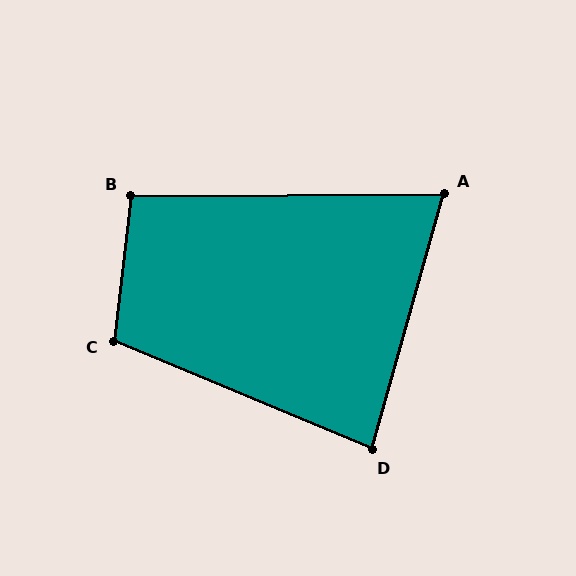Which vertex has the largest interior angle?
C, at approximately 106 degrees.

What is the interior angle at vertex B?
Approximately 97 degrees (obtuse).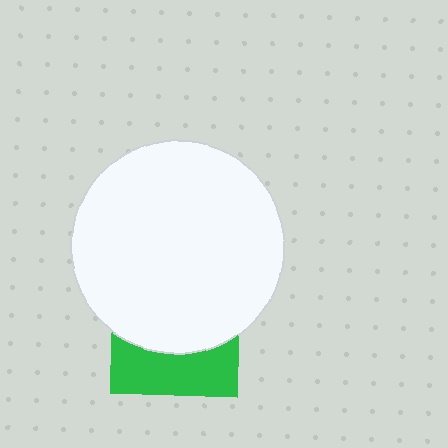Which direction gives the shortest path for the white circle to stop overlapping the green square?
Moving up gives the shortest separation.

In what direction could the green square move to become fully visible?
The green square could move down. That would shift it out from behind the white circle entirely.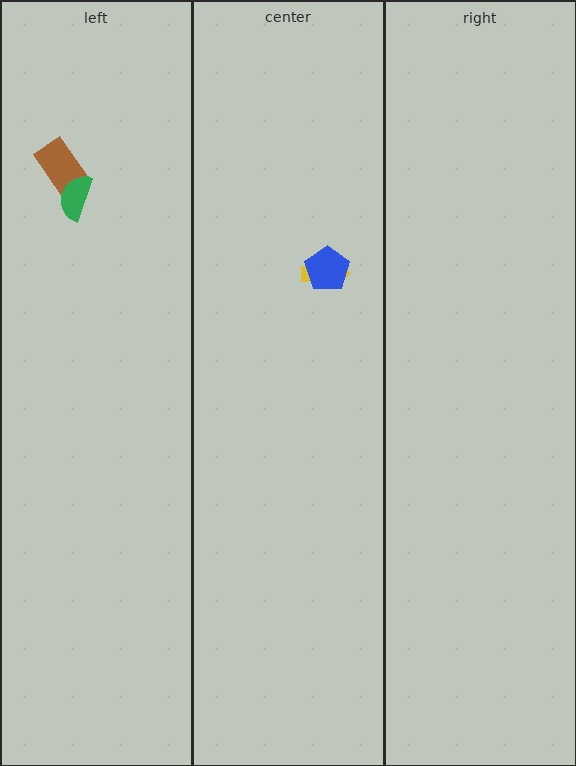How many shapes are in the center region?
2.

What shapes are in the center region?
The yellow arrow, the blue pentagon.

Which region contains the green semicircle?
The left region.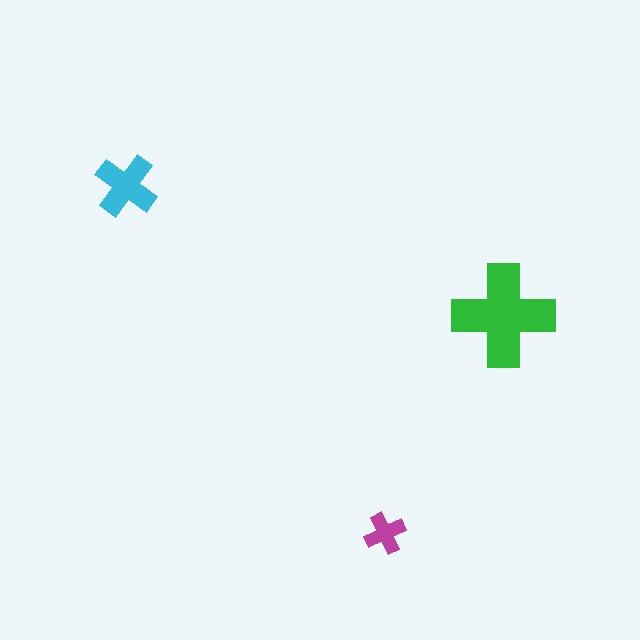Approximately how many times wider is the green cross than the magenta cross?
About 2.5 times wider.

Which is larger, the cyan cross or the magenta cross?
The cyan one.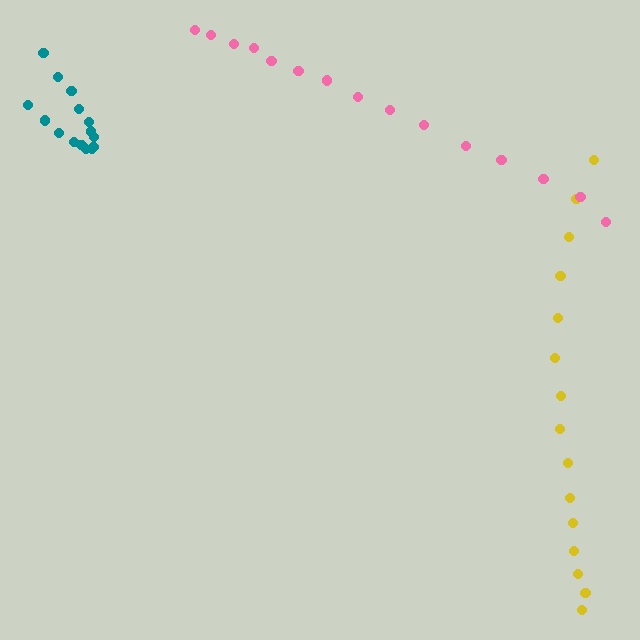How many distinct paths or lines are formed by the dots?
There are 3 distinct paths.